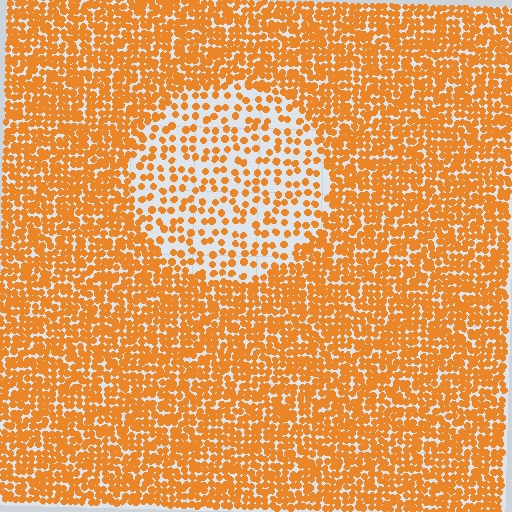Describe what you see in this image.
The image contains small orange elements arranged at two different densities. A circle-shaped region is visible where the elements are less densely packed than the surrounding area.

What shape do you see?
I see a circle.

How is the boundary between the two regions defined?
The boundary is defined by a change in element density (approximately 2.4x ratio). All elements are the same color, size, and shape.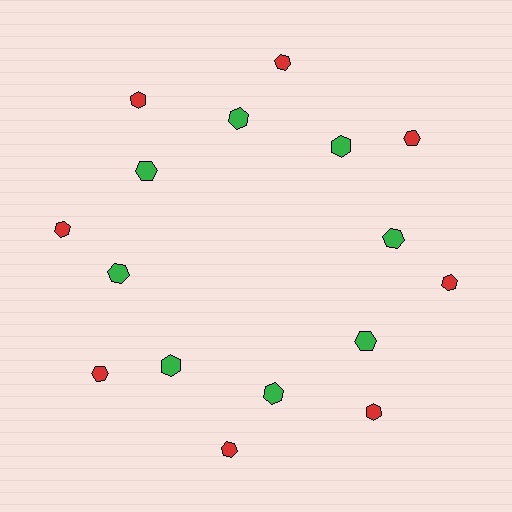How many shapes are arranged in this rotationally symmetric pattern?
There are 16 shapes, arranged in 8 groups of 2.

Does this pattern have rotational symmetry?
Yes, this pattern has 8-fold rotational symmetry. It looks the same after rotating 45 degrees around the center.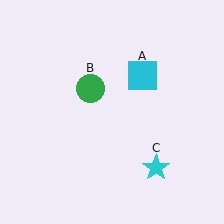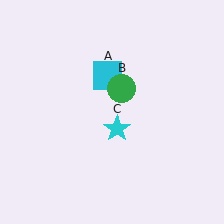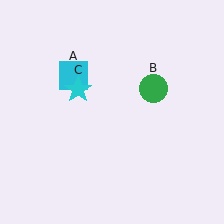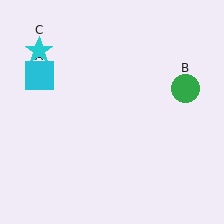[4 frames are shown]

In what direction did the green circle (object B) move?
The green circle (object B) moved right.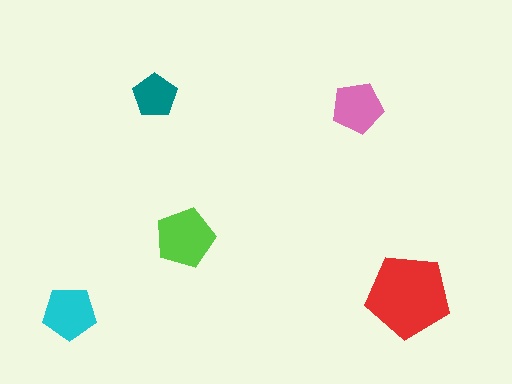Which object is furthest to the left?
The cyan pentagon is leftmost.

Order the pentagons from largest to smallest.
the red one, the lime one, the cyan one, the pink one, the teal one.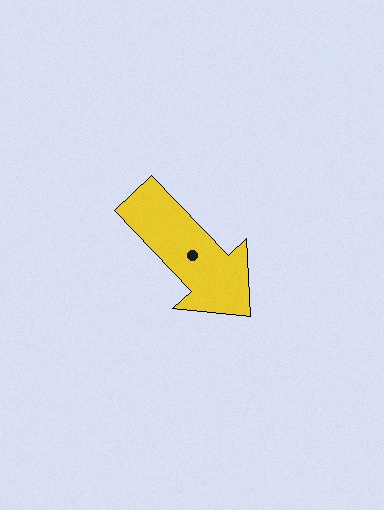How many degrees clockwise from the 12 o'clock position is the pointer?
Approximately 136 degrees.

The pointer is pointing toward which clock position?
Roughly 5 o'clock.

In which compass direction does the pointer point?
Southeast.